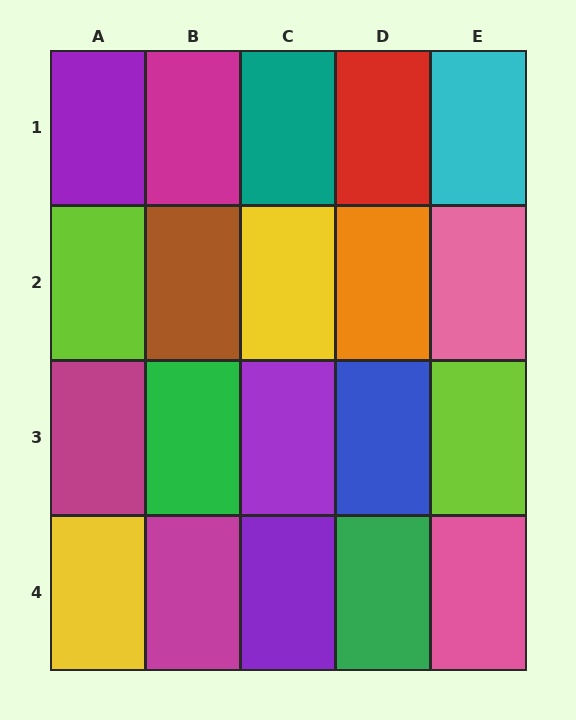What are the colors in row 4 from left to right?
Yellow, magenta, purple, green, pink.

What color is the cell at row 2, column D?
Orange.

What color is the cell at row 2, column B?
Brown.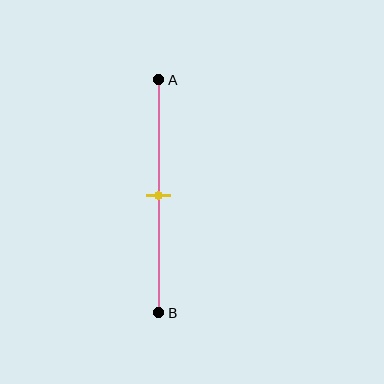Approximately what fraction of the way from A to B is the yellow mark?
The yellow mark is approximately 50% of the way from A to B.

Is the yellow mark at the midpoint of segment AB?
Yes, the mark is approximately at the midpoint.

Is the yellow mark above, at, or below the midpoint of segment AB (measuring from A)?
The yellow mark is approximately at the midpoint of segment AB.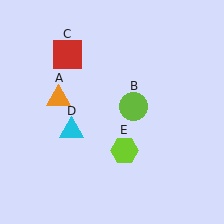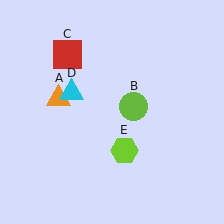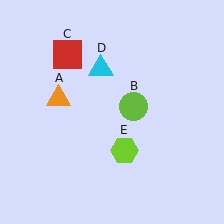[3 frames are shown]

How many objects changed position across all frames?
1 object changed position: cyan triangle (object D).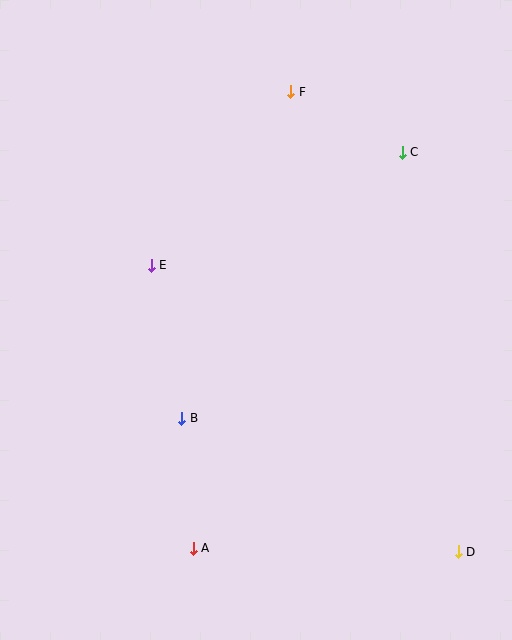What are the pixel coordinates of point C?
Point C is at (402, 152).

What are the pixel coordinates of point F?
Point F is at (291, 92).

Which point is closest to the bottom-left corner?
Point A is closest to the bottom-left corner.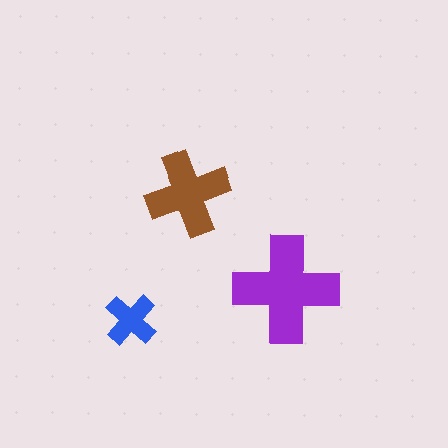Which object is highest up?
The brown cross is topmost.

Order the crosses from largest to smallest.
the purple one, the brown one, the blue one.